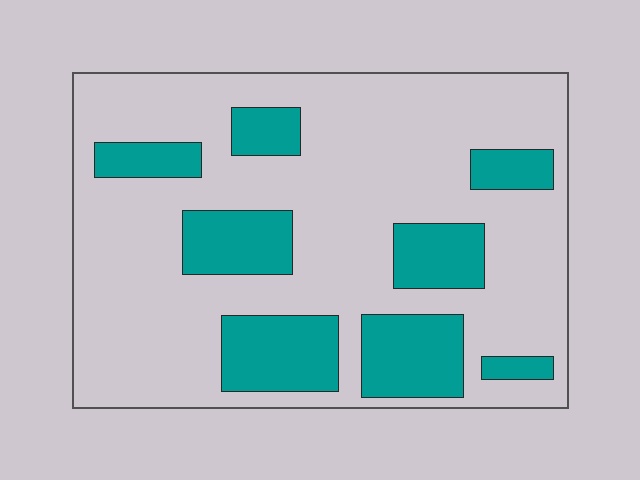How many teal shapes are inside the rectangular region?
8.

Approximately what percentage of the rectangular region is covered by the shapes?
Approximately 25%.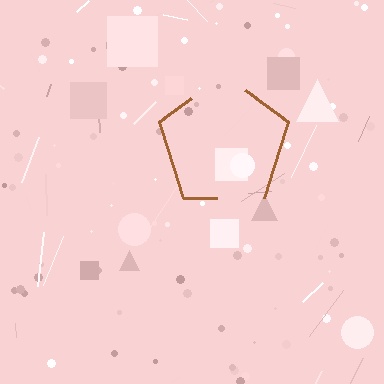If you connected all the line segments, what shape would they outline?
They would outline a pentagon.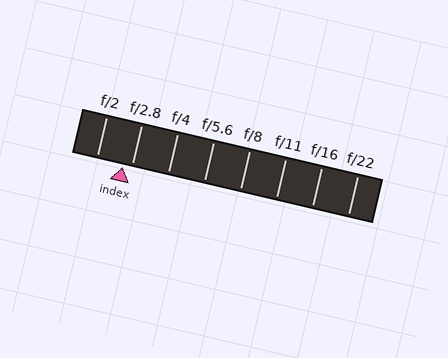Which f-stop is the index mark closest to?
The index mark is closest to f/2.8.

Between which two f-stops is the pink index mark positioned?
The index mark is between f/2 and f/2.8.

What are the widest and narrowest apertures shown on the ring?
The widest aperture shown is f/2 and the narrowest is f/22.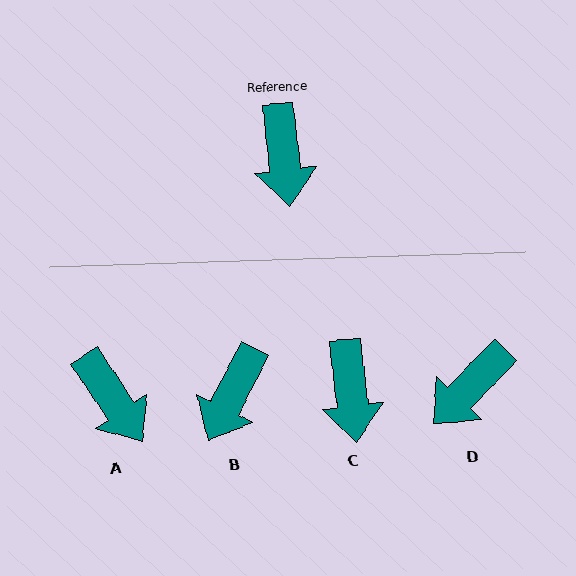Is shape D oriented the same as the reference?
No, it is off by about 51 degrees.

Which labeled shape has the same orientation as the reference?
C.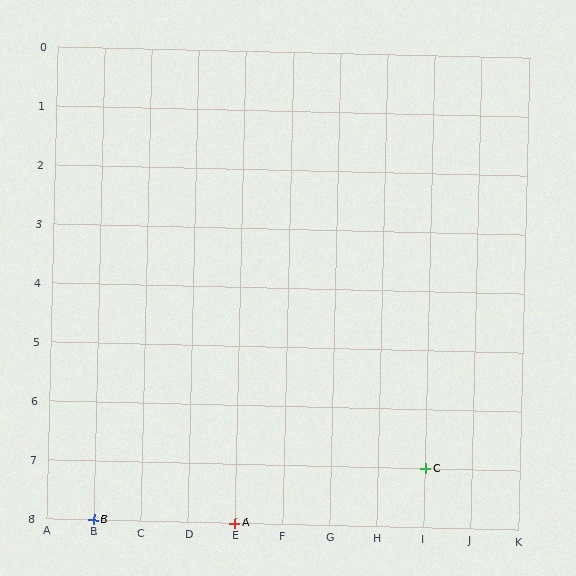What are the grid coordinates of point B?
Point B is at grid coordinates (B, 8).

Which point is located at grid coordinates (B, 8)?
Point B is at (B, 8).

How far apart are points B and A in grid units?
Points B and A are 3 columns apart.